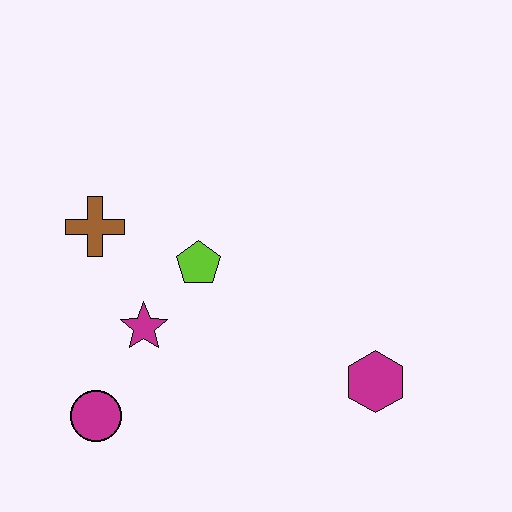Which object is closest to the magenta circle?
The magenta star is closest to the magenta circle.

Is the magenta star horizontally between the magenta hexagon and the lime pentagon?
No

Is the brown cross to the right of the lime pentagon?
No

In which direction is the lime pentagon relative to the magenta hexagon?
The lime pentagon is to the left of the magenta hexagon.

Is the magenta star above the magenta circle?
Yes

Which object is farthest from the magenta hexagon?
The brown cross is farthest from the magenta hexagon.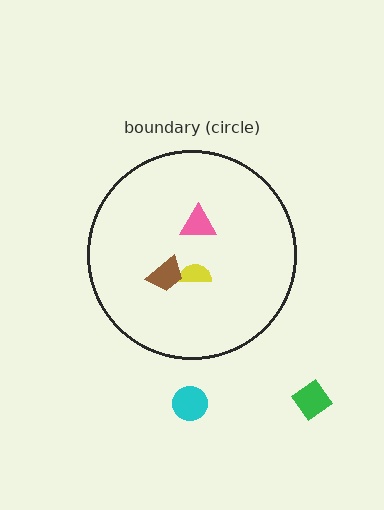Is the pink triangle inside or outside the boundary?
Inside.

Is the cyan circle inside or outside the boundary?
Outside.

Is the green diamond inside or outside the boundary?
Outside.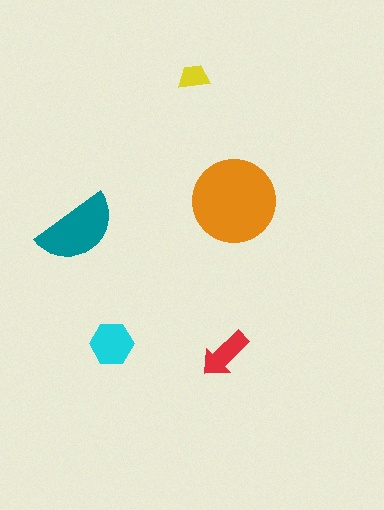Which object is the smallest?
The yellow trapezoid.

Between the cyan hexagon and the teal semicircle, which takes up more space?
The teal semicircle.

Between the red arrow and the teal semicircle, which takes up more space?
The teal semicircle.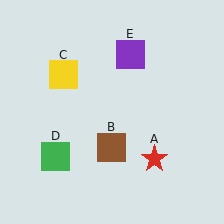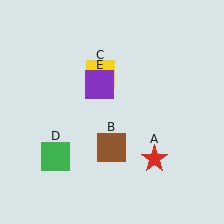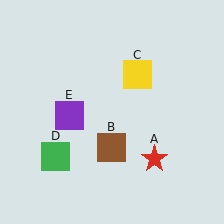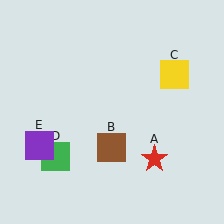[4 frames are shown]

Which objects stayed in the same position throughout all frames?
Red star (object A) and brown square (object B) and green square (object D) remained stationary.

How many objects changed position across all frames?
2 objects changed position: yellow square (object C), purple square (object E).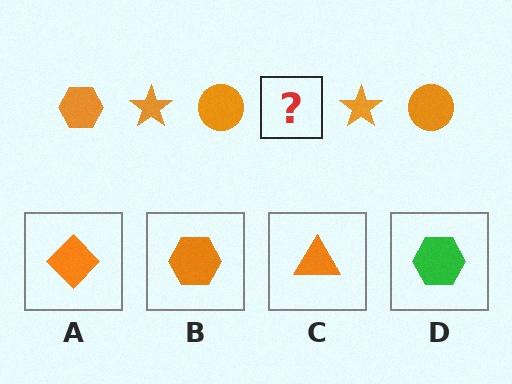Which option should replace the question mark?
Option B.